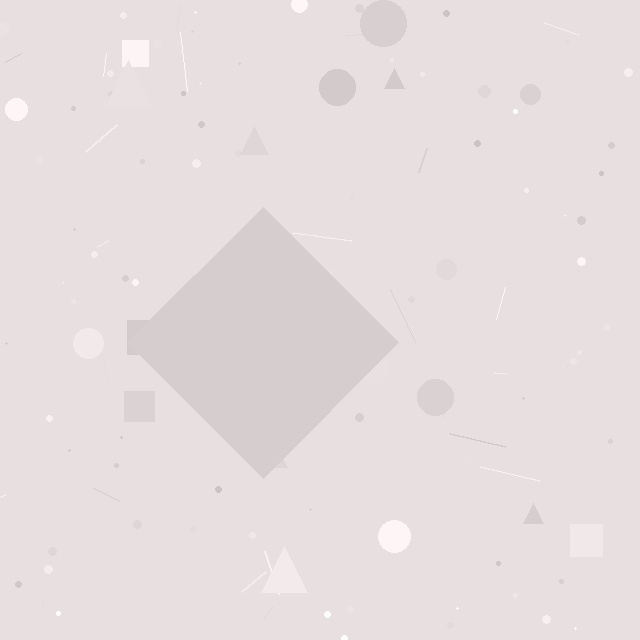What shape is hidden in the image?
A diamond is hidden in the image.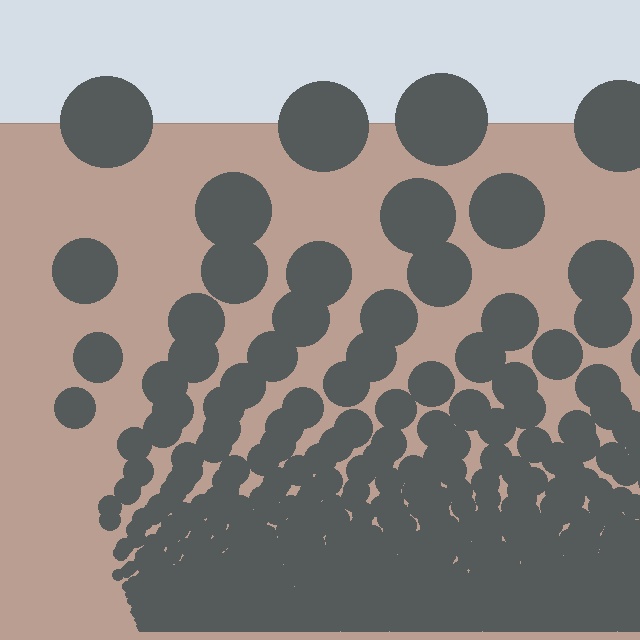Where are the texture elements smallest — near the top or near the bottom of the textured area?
Near the bottom.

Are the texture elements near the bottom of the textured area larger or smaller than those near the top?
Smaller. The gradient is inverted — elements near the bottom are smaller and denser.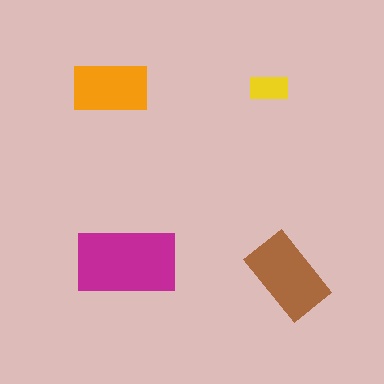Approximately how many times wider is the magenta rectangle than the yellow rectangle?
About 2.5 times wider.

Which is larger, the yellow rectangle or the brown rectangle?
The brown one.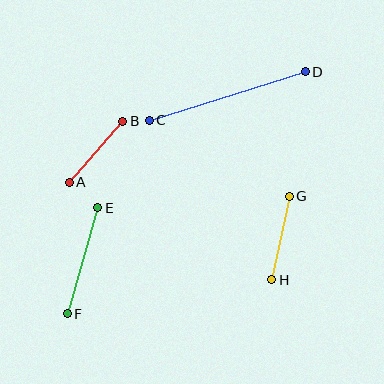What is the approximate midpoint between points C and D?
The midpoint is at approximately (227, 96) pixels.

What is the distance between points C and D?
The distance is approximately 163 pixels.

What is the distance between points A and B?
The distance is approximately 81 pixels.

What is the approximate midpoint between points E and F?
The midpoint is at approximately (83, 261) pixels.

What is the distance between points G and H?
The distance is approximately 85 pixels.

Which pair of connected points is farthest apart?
Points C and D are farthest apart.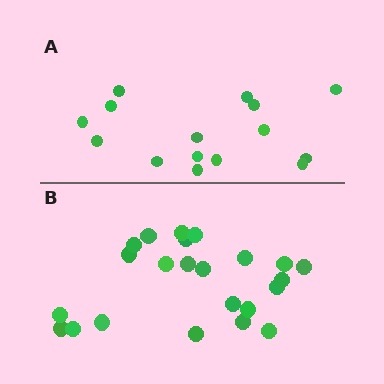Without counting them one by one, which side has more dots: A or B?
Region B (the bottom region) has more dots.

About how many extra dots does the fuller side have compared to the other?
Region B has roughly 8 or so more dots than region A.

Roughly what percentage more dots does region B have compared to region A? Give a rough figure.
About 55% more.